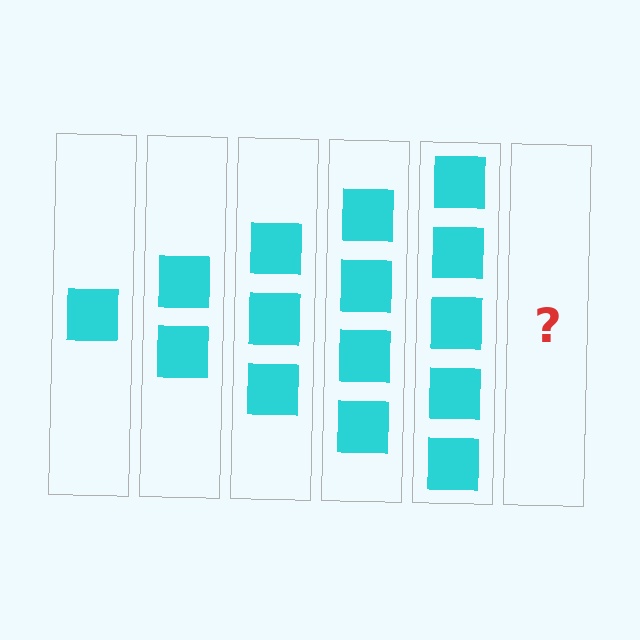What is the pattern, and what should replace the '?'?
The pattern is that each step adds one more square. The '?' should be 6 squares.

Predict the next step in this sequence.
The next step is 6 squares.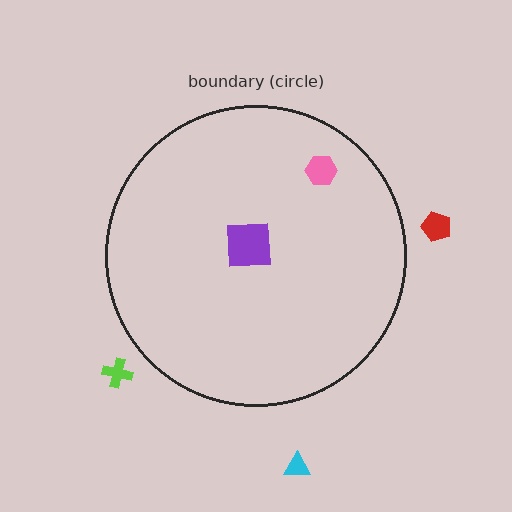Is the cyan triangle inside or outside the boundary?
Outside.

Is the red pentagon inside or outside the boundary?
Outside.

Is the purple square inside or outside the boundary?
Inside.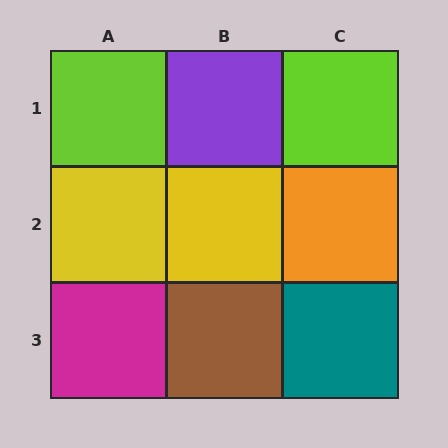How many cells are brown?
1 cell is brown.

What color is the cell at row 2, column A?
Yellow.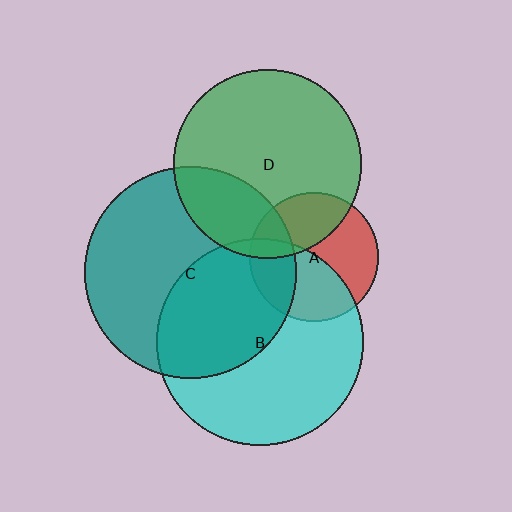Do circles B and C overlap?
Yes.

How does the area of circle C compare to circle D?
Approximately 1.3 times.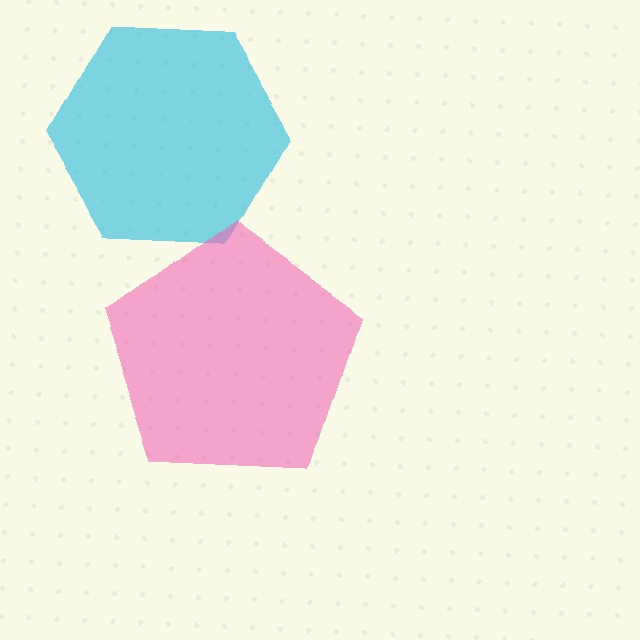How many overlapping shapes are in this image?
There are 2 overlapping shapes in the image.